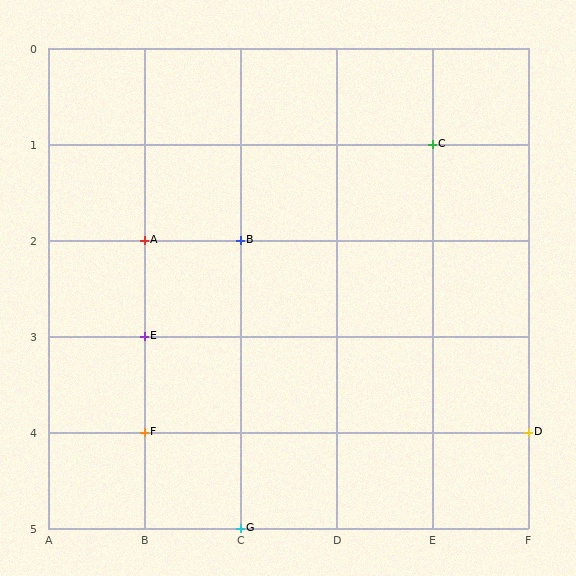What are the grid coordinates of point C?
Point C is at grid coordinates (E, 1).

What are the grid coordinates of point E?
Point E is at grid coordinates (B, 3).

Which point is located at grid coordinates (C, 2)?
Point B is at (C, 2).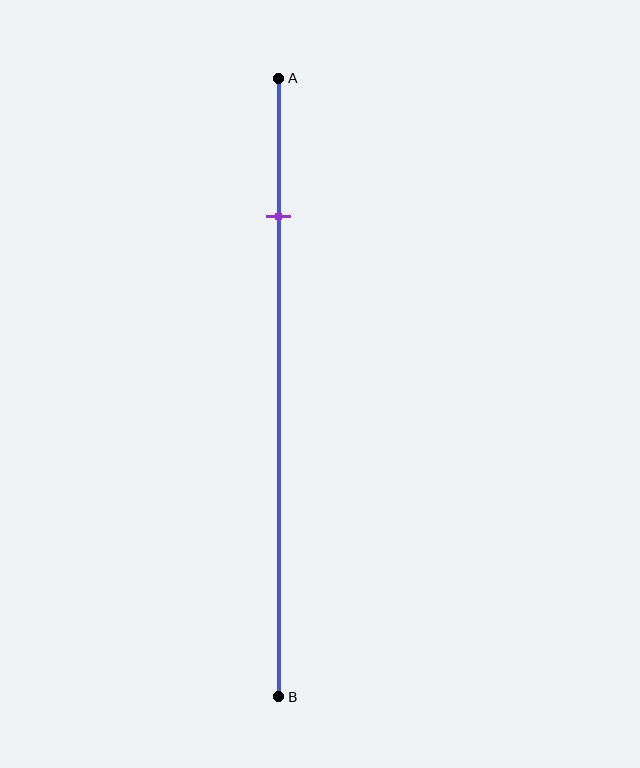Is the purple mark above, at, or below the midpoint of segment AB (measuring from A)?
The purple mark is above the midpoint of segment AB.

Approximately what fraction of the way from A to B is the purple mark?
The purple mark is approximately 20% of the way from A to B.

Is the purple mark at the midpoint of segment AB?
No, the mark is at about 20% from A, not at the 50% midpoint.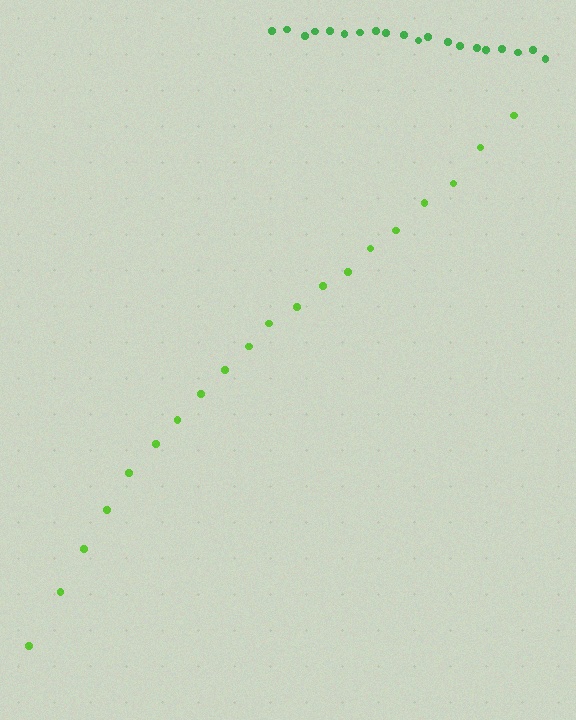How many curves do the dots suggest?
There are 2 distinct paths.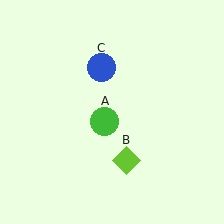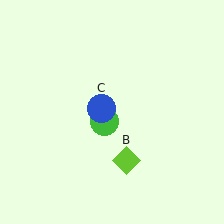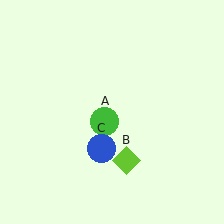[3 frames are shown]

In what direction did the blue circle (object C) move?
The blue circle (object C) moved down.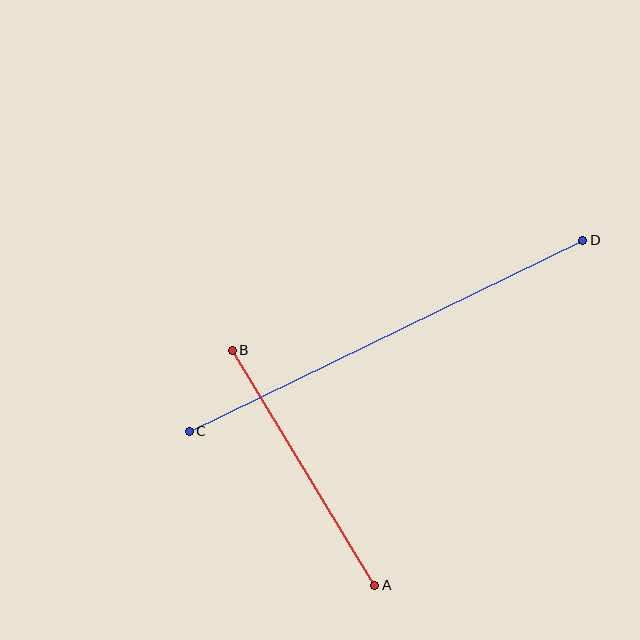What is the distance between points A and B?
The distance is approximately 275 pixels.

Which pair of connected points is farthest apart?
Points C and D are farthest apart.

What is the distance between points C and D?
The distance is approximately 437 pixels.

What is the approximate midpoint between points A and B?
The midpoint is at approximately (304, 468) pixels.